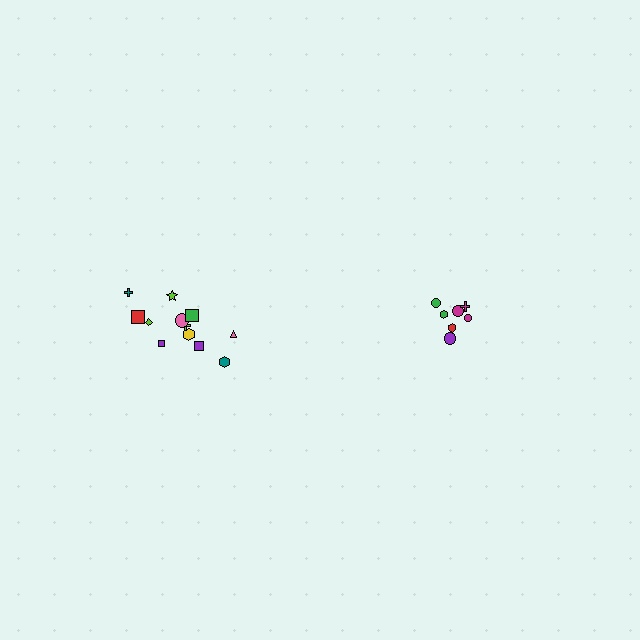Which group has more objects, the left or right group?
The left group.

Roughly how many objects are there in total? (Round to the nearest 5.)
Roughly 20 objects in total.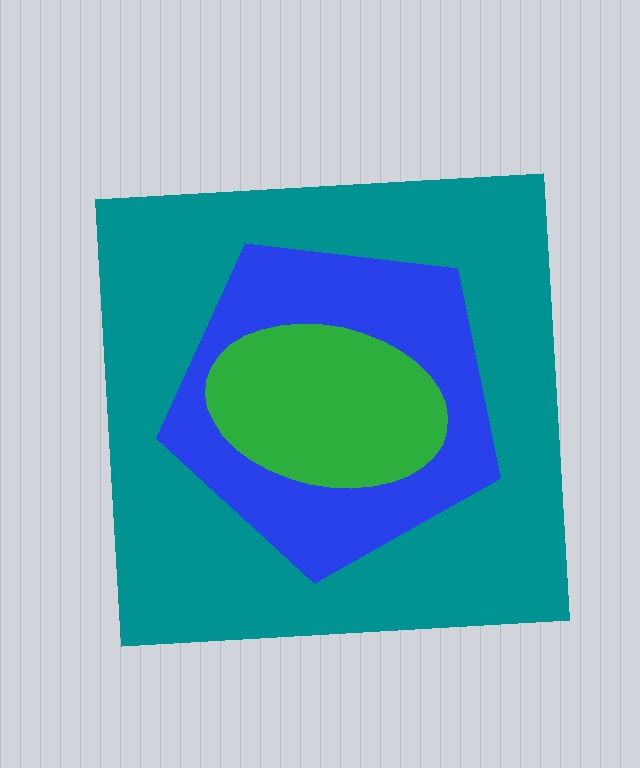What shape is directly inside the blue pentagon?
The green ellipse.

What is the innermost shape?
The green ellipse.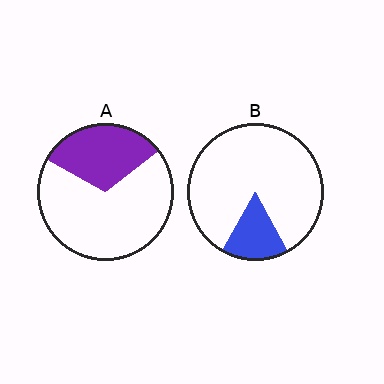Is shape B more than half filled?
No.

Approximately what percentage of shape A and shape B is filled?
A is approximately 30% and B is approximately 15%.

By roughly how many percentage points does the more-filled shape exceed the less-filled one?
By roughly 15 percentage points (A over B).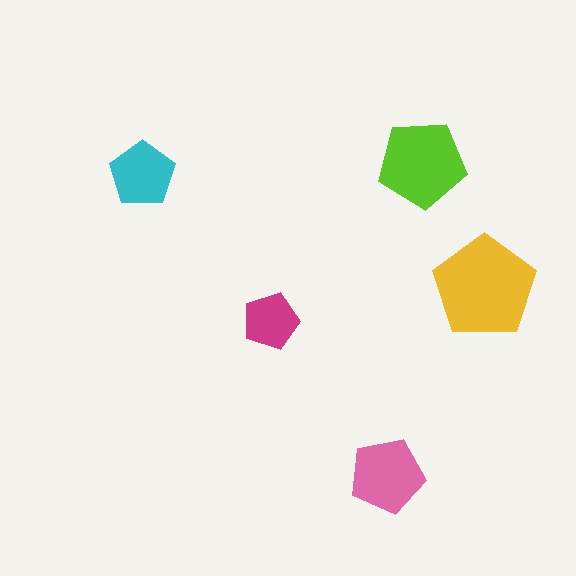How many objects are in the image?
There are 5 objects in the image.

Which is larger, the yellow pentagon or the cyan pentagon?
The yellow one.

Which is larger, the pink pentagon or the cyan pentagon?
The pink one.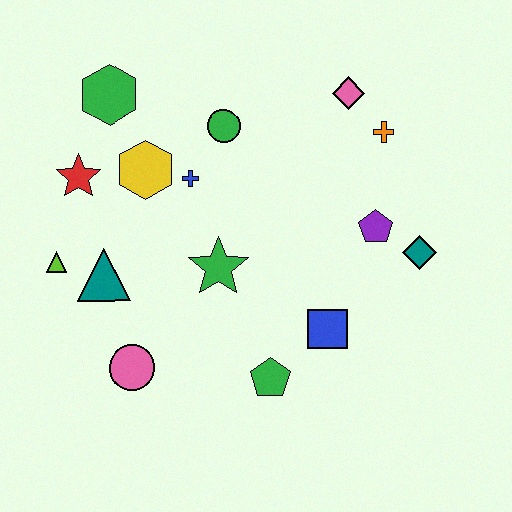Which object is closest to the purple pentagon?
The teal diamond is closest to the purple pentagon.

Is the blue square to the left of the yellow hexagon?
No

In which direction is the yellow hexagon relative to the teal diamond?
The yellow hexagon is to the left of the teal diamond.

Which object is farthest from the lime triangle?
The teal diamond is farthest from the lime triangle.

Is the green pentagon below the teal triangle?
Yes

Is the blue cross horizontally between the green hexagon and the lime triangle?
No